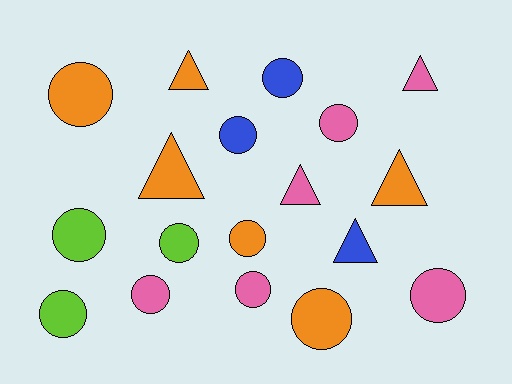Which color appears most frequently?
Pink, with 6 objects.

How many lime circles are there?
There are 3 lime circles.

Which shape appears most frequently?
Circle, with 12 objects.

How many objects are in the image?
There are 18 objects.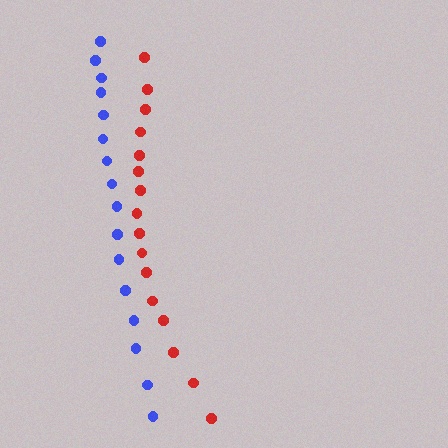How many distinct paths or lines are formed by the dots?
There are 2 distinct paths.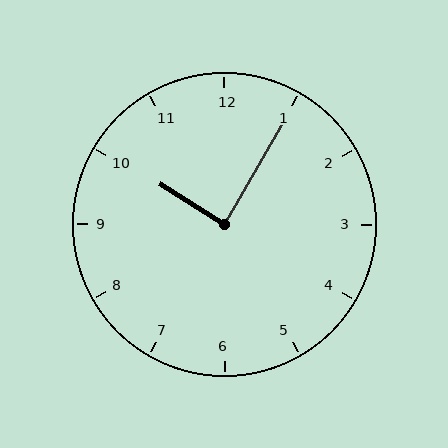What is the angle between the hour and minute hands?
Approximately 88 degrees.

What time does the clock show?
10:05.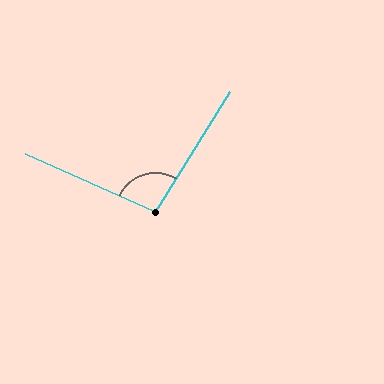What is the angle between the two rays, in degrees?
Approximately 98 degrees.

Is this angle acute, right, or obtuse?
It is obtuse.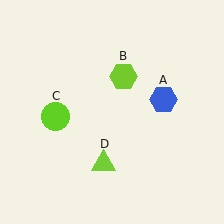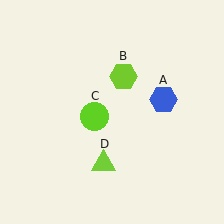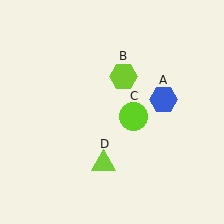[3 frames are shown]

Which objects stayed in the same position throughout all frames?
Blue hexagon (object A) and lime hexagon (object B) and lime triangle (object D) remained stationary.